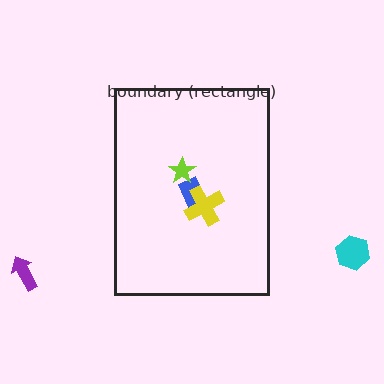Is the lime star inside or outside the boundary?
Inside.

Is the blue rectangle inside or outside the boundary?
Inside.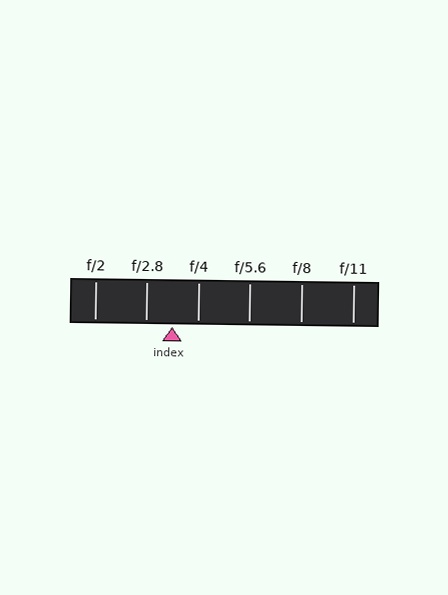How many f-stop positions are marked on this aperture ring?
There are 6 f-stop positions marked.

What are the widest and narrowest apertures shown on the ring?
The widest aperture shown is f/2 and the narrowest is f/11.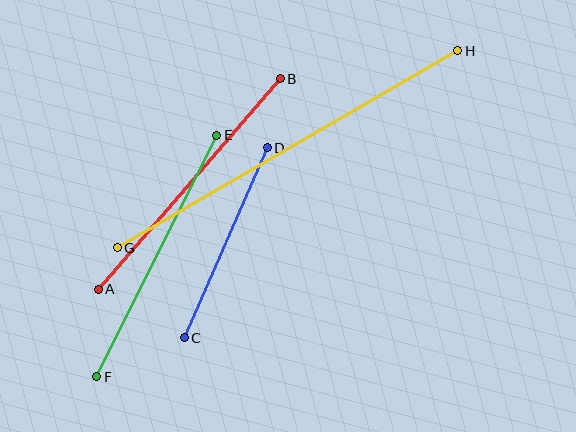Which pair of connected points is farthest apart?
Points G and H are farthest apart.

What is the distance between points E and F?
The distance is approximately 270 pixels.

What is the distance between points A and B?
The distance is approximately 278 pixels.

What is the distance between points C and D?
The distance is approximately 207 pixels.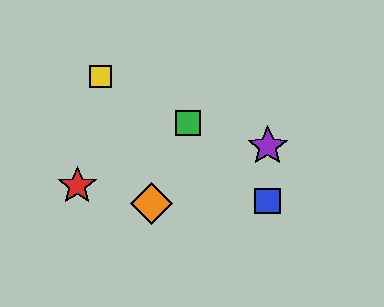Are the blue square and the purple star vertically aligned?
Yes, both are at x≈268.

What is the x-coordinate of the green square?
The green square is at x≈188.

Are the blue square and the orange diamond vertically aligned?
No, the blue square is at x≈268 and the orange diamond is at x≈152.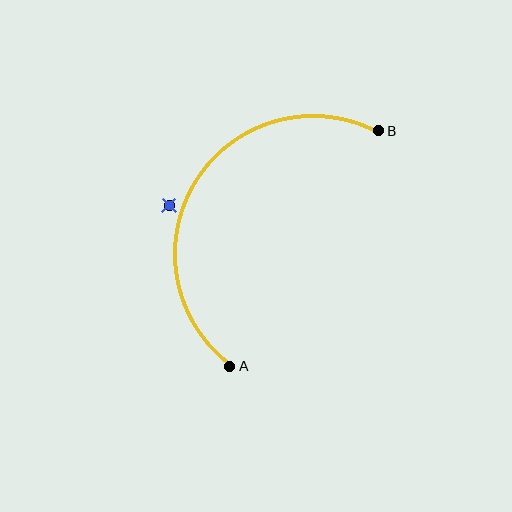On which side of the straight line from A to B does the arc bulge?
The arc bulges to the left of the straight line connecting A and B.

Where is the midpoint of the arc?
The arc midpoint is the point on the curve farthest from the straight line joining A and B. It sits to the left of that line.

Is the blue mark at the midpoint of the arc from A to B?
No — the blue mark does not lie on the arc at all. It sits slightly outside the curve.